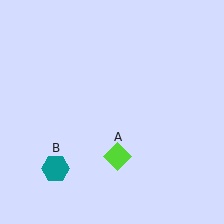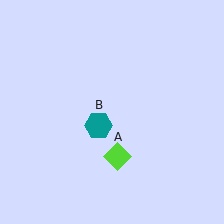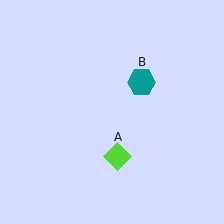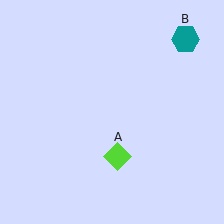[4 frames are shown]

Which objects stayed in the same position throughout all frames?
Lime diamond (object A) remained stationary.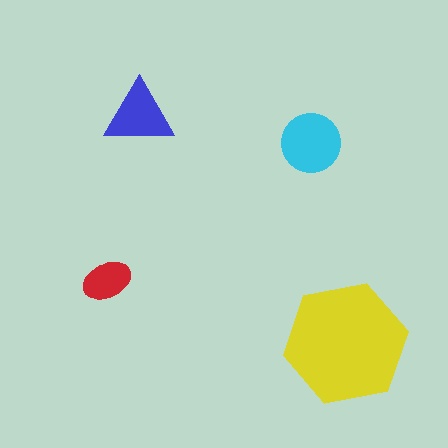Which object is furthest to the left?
The red ellipse is leftmost.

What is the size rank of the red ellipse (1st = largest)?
4th.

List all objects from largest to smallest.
The yellow hexagon, the cyan circle, the blue triangle, the red ellipse.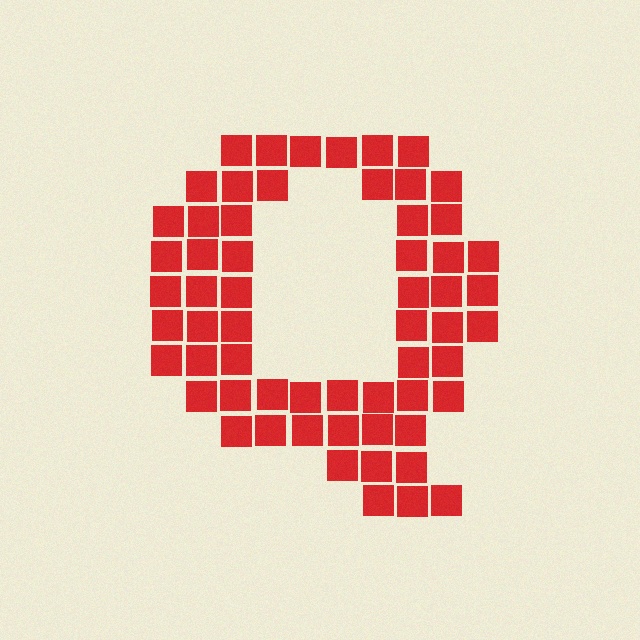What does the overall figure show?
The overall figure shows the letter Q.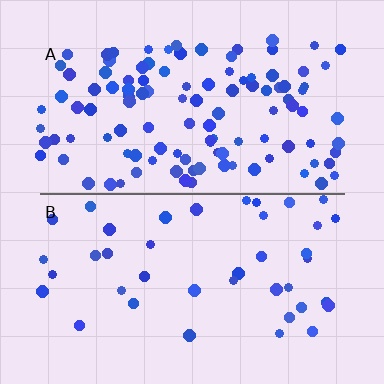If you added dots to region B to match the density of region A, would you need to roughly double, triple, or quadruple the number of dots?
Approximately triple.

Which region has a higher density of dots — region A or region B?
A (the top).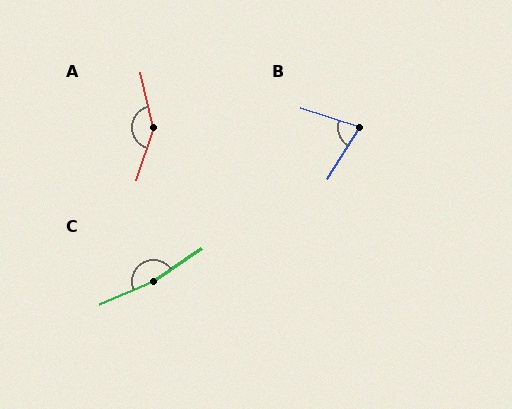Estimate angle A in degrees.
Approximately 148 degrees.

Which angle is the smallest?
B, at approximately 76 degrees.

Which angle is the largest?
C, at approximately 168 degrees.